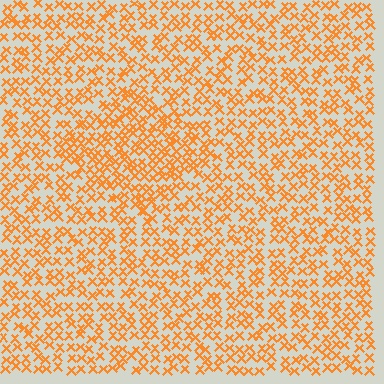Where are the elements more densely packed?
The elements are more densely packed inside the diamond boundary.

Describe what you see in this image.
The image contains small orange elements arranged at two different densities. A diamond-shaped region is visible where the elements are more densely packed than the surrounding area.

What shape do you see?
I see a diamond.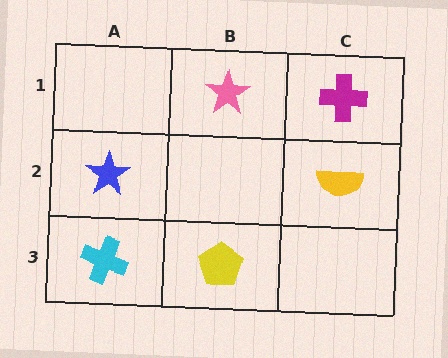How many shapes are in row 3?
2 shapes.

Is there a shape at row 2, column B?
No, that cell is empty.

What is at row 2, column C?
A yellow semicircle.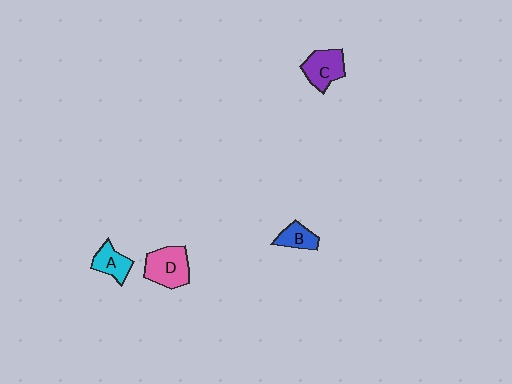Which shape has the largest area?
Shape D (pink).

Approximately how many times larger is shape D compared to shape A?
Approximately 1.6 times.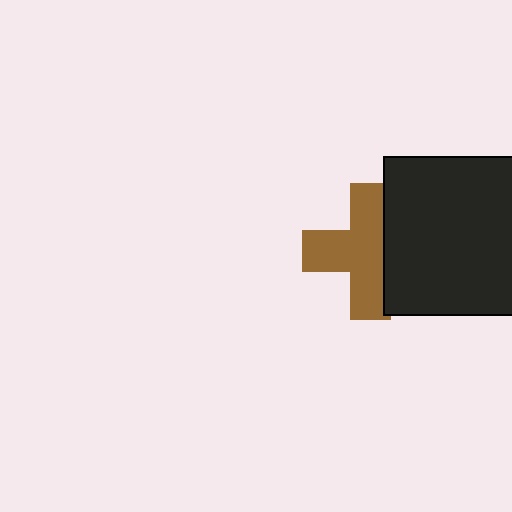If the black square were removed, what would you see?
You would see the complete brown cross.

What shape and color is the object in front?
The object in front is a black square.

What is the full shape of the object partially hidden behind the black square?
The partially hidden object is a brown cross.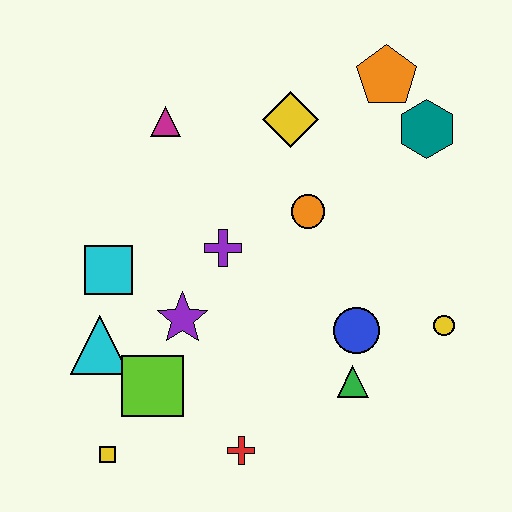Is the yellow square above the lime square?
No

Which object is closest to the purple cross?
The purple star is closest to the purple cross.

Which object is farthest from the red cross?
The orange pentagon is farthest from the red cross.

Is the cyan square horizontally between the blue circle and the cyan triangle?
Yes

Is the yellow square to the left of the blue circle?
Yes